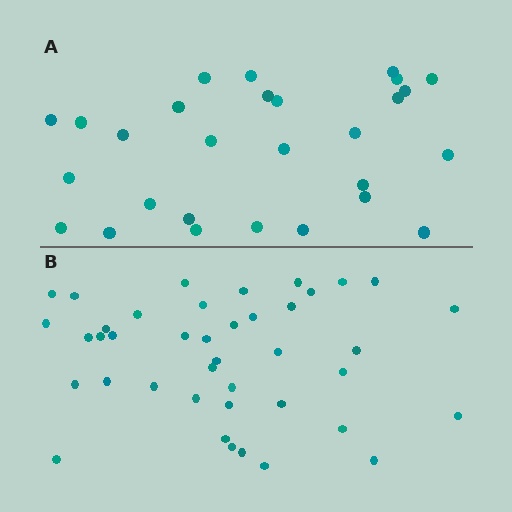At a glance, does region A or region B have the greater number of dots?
Region B (the bottom region) has more dots.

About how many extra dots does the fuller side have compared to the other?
Region B has approximately 15 more dots than region A.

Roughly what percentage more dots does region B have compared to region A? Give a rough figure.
About 45% more.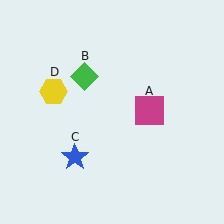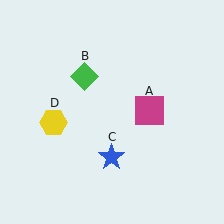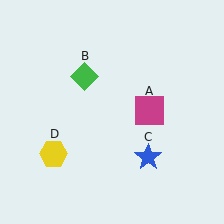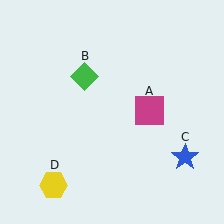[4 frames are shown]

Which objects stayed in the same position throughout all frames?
Magenta square (object A) and green diamond (object B) remained stationary.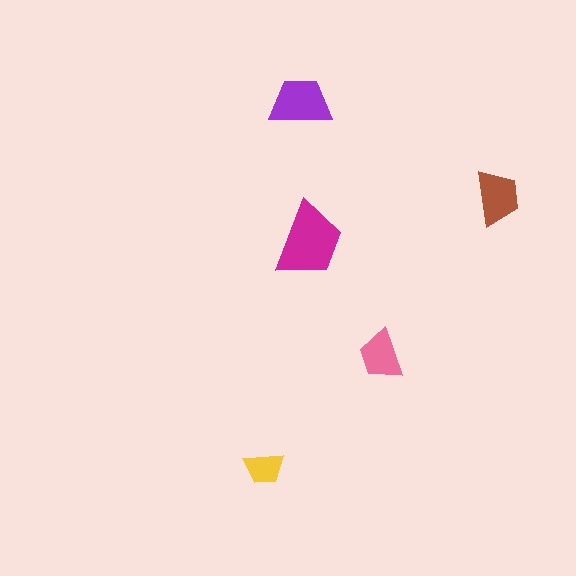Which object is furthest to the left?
The yellow trapezoid is leftmost.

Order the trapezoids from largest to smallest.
the magenta one, the purple one, the brown one, the pink one, the yellow one.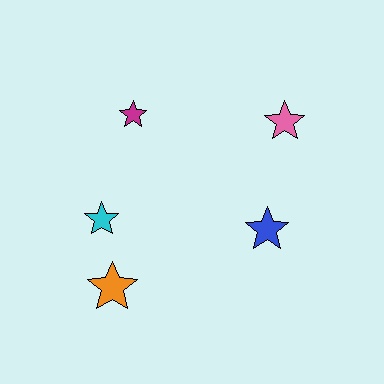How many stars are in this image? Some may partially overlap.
There are 5 stars.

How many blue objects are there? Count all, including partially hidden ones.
There is 1 blue object.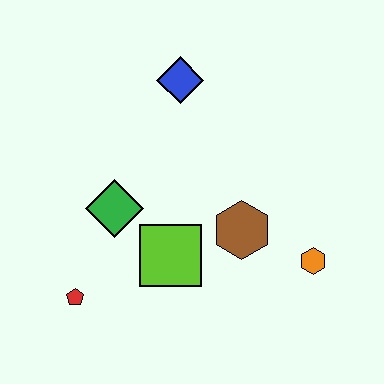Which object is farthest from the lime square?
The blue diamond is farthest from the lime square.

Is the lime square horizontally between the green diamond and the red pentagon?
No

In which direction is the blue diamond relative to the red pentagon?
The blue diamond is above the red pentagon.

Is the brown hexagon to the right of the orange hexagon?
No